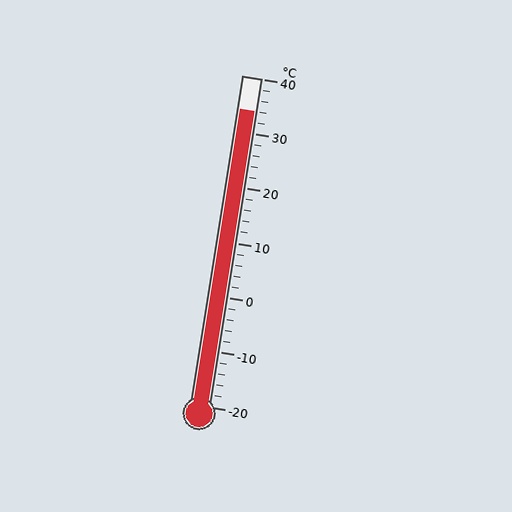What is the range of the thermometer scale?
The thermometer scale ranges from -20°C to 40°C.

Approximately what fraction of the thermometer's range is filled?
The thermometer is filled to approximately 90% of its range.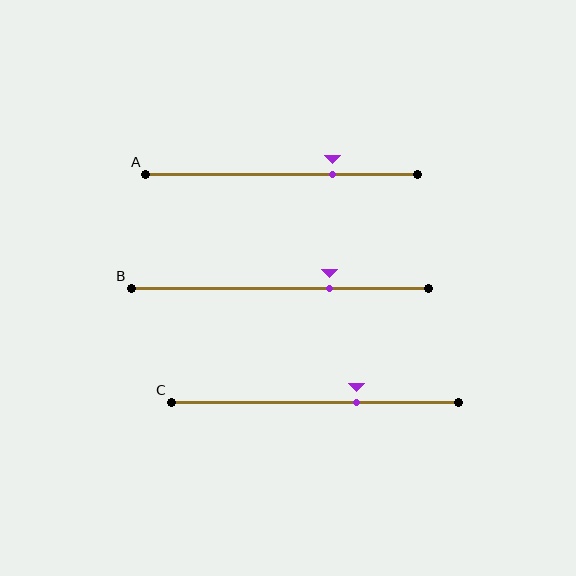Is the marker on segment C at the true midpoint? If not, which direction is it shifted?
No, the marker on segment C is shifted to the right by about 14% of the segment length.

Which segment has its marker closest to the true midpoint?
Segment C has its marker closest to the true midpoint.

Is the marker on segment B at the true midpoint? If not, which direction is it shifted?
No, the marker on segment B is shifted to the right by about 17% of the segment length.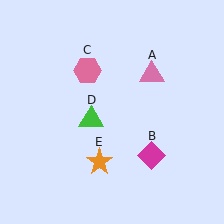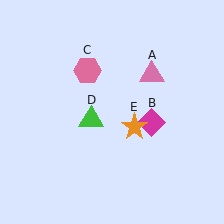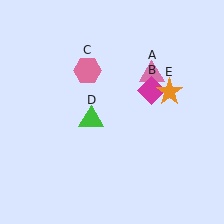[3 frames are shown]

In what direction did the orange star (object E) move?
The orange star (object E) moved up and to the right.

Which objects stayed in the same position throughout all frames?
Pink triangle (object A) and pink hexagon (object C) and green triangle (object D) remained stationary.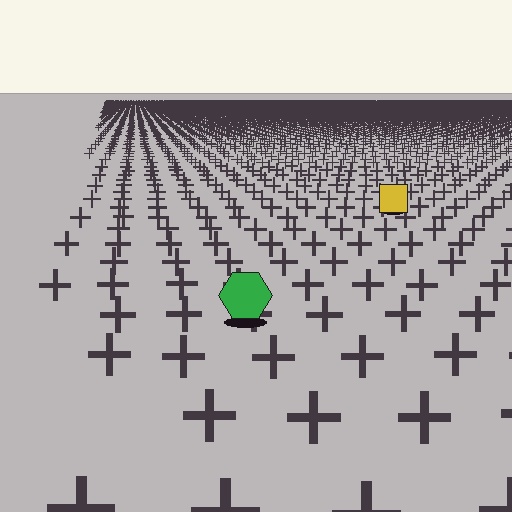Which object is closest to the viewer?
The green hexagon is closest. The texture marks near it are larger and more spread out.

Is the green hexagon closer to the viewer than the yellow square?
Yes. The green hexagon is closer — you can tell from the texture gradient: the ground texture is coarser near it.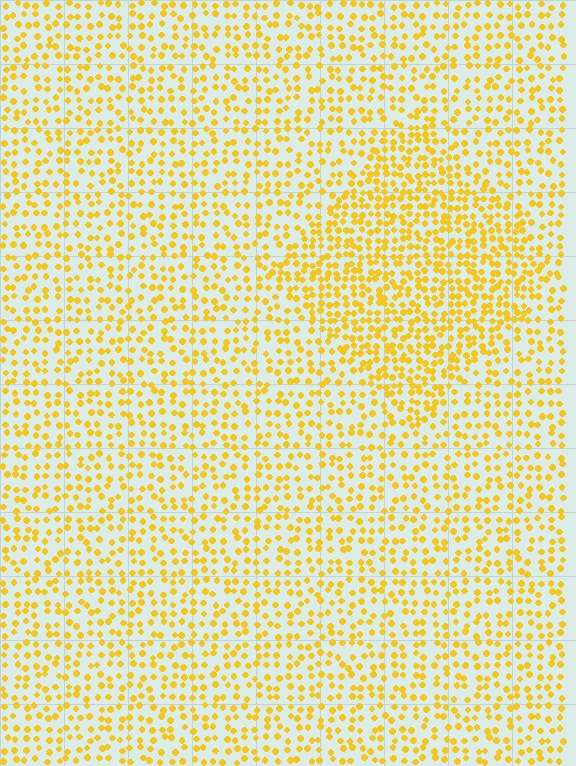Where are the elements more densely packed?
The elements are more densely packed inside the diamond boundary.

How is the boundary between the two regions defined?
The boundary is defined by a change in element density (approximately 1.7x ratio). All elements are the same color, size, and shape.